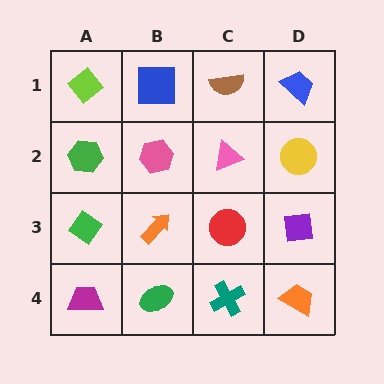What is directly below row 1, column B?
A pink hexagon.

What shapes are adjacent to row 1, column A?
A green hexagon (row 2, column A), a blue square (row 1, column B).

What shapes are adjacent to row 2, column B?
A blue square (row 1, column B), an orange arrow (row 3, column B), a green hexagon (row 2, column A), a pink triangle (row 2, column C).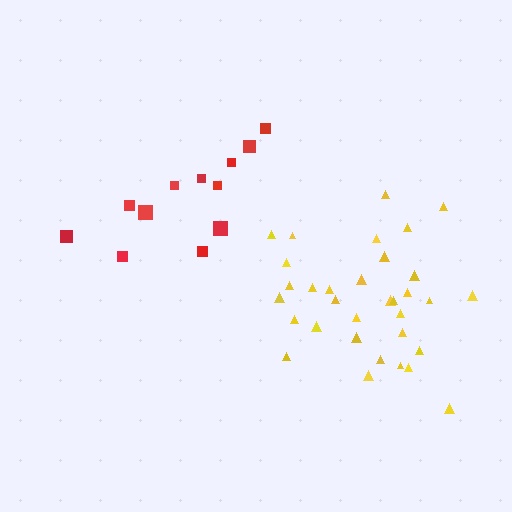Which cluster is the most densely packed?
Yellow.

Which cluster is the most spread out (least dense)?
Red.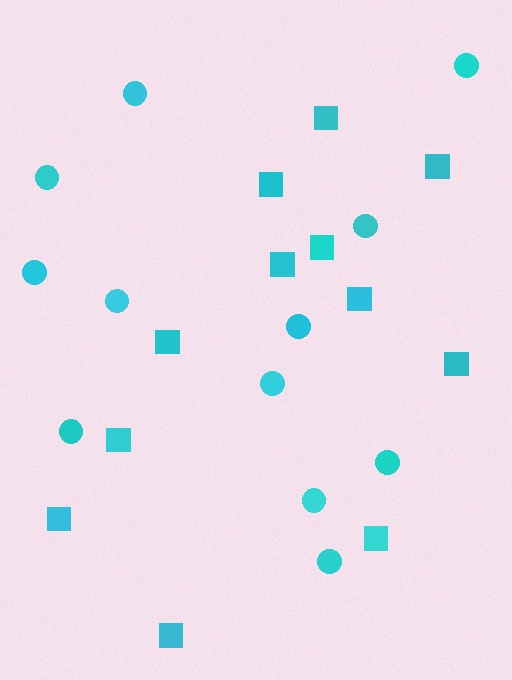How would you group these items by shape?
There are 2 groups: one group of squares (12) and one group of circles (12).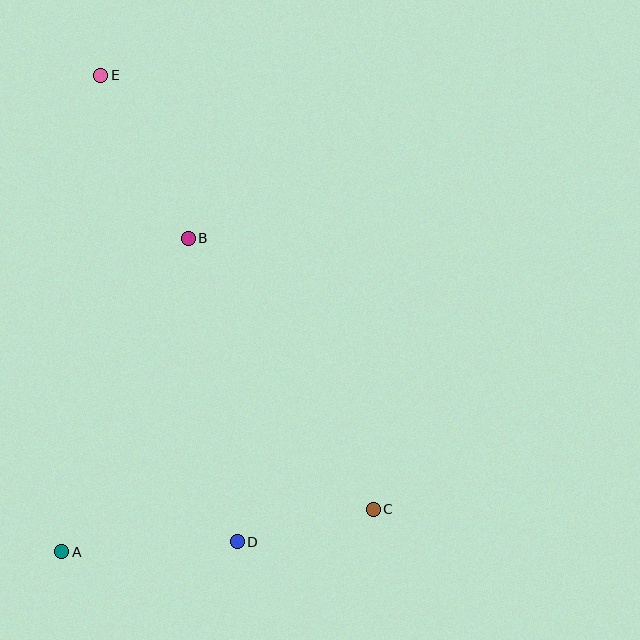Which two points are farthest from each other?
Points C and E are farthest from each other.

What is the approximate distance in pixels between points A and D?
The distance between A and D is approximately 175 pixels.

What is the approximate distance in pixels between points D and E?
The distance between D and E is approximately 486 pixels.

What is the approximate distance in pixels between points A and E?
The distance between A and E is approximately 478 pixels.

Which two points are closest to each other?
Points C and D are closest to each other.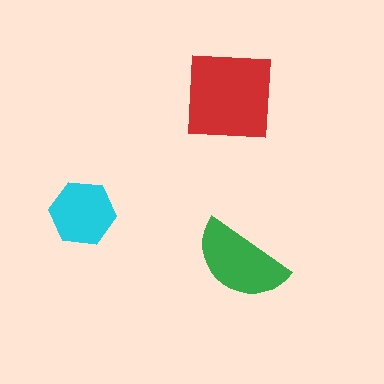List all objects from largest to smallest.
The red square, the green semicircle, the cyan hexagon.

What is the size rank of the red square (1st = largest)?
1st.